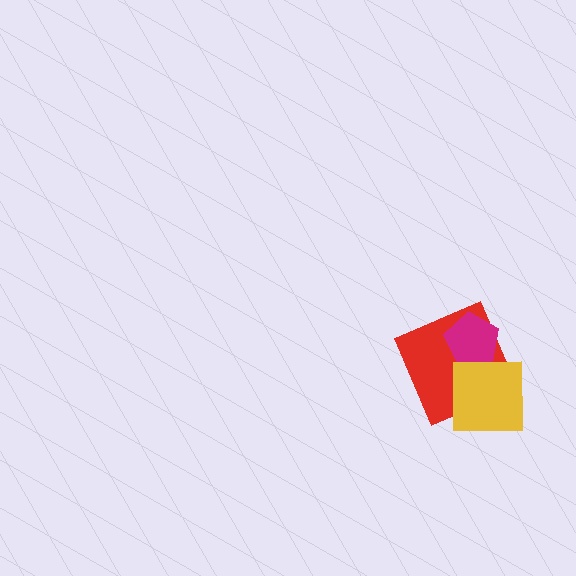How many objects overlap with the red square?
2 objects overlap with the red square.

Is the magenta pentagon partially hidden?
Yes, it is partially covered by another shape.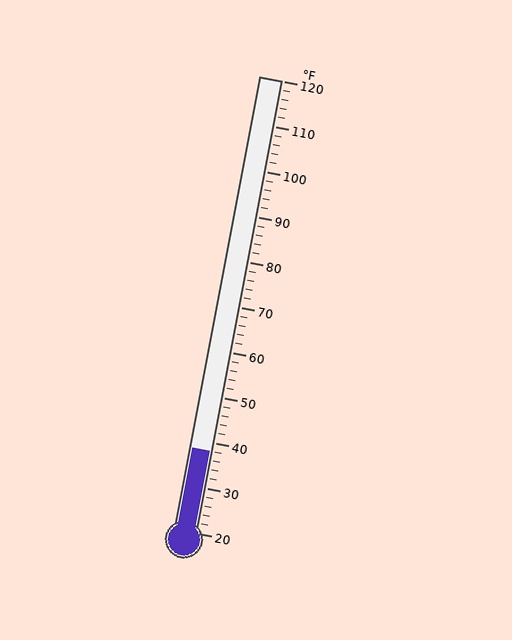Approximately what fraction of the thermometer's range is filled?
The thermometer is filled to approximately 20% of its range.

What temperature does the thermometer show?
The thermometer shows approximately 38°F.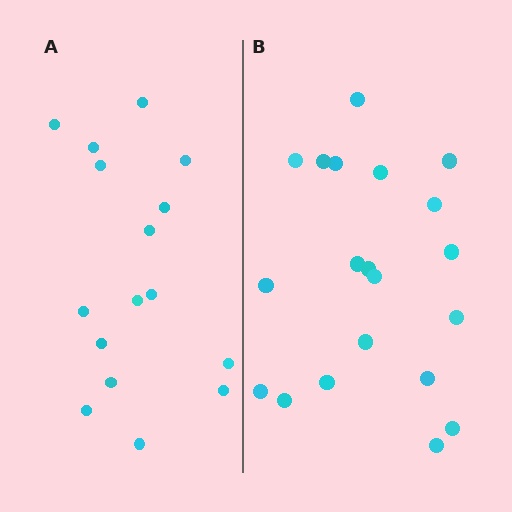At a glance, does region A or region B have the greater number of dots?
Region B (the right region) has more dots.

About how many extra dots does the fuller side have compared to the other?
Region B has about 4 more dots than region A.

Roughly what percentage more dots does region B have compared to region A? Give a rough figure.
About 25% more.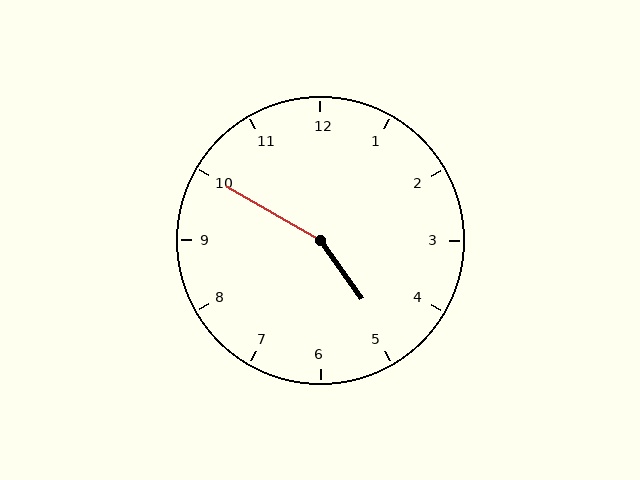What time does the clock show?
4:50.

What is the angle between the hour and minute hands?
Approximately 155 degrees.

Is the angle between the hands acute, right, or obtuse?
It is obtuse.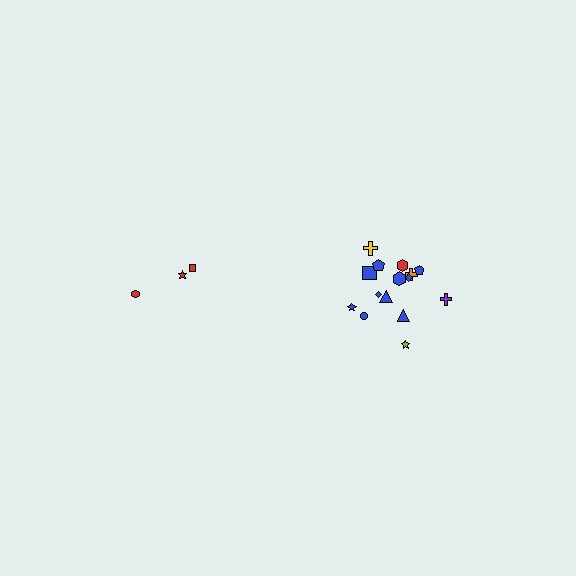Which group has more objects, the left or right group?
The right group.